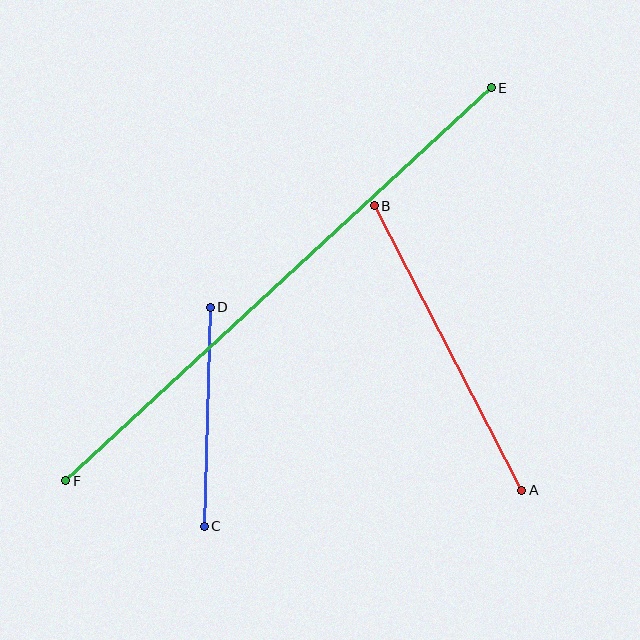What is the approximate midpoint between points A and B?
The midpoint is at approximately (448, 348) pixels.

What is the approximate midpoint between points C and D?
The midpoint is at approximately (207, 417) pixels.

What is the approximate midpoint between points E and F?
The midpoint is at approximately (278, 284) pixels.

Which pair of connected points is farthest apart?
Points E and F are farthest apart.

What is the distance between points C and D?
The distance is approximately 219 pixels.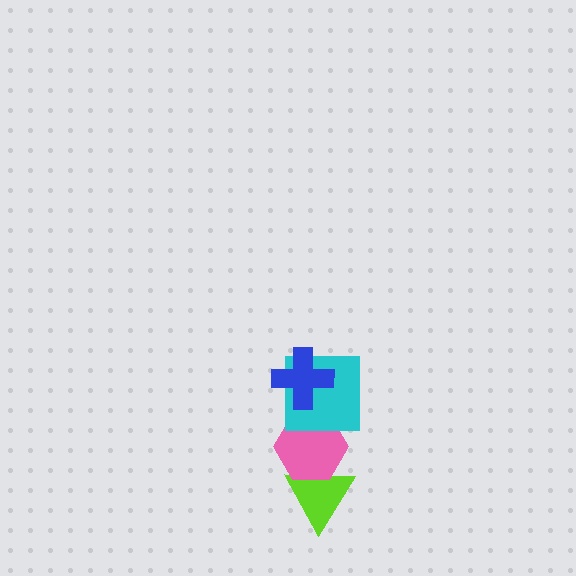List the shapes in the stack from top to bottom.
From top to bottom: the blue cross, the cyan square, the pink hexagon, the lime triangle.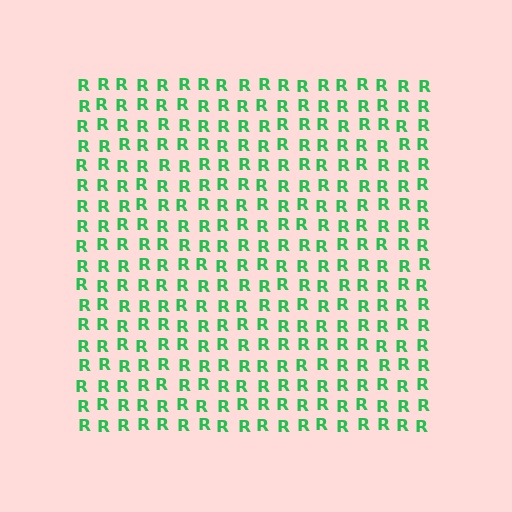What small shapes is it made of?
It is made of small letter R's.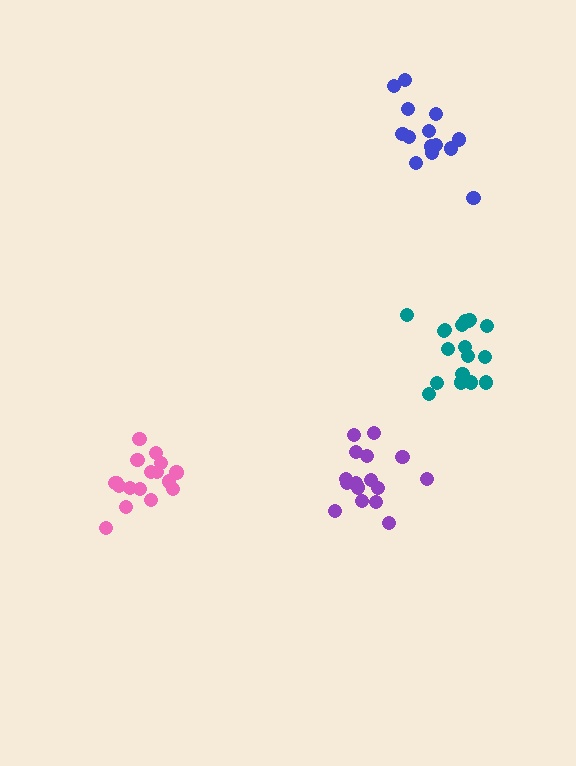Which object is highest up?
The blue cluster is topmost.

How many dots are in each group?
Group 1: 14 dots, Group 2: 17 dots, Group 3: 18 dots, Group 4: 17 dots (66 total).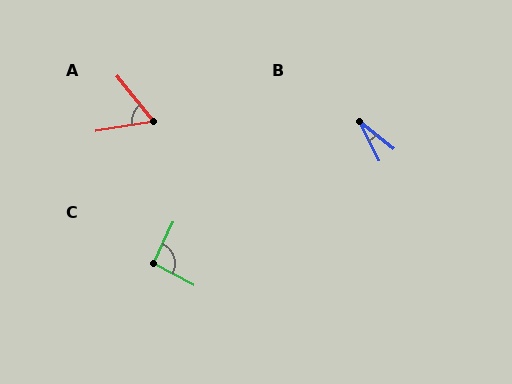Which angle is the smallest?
B, at approximately 24 degrees.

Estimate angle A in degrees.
Approximately 61 degrees.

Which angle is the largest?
C, at approximately 92 degrees.